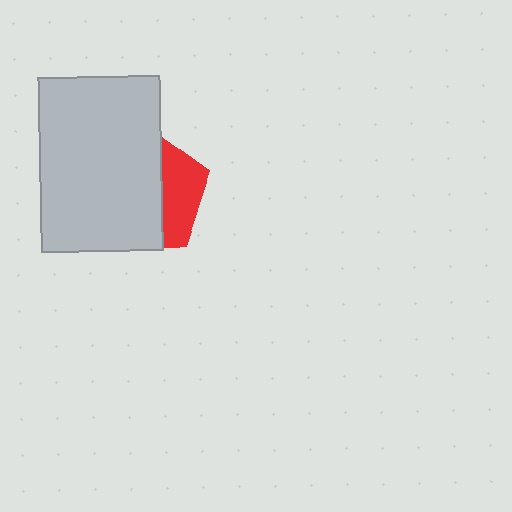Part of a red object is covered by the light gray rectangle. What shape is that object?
It is a pentagon.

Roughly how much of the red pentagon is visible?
A small part of it is visible (roughly 33%).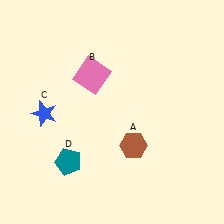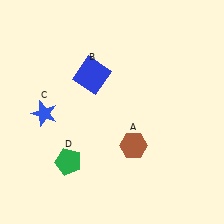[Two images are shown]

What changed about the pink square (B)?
In Image 1, B is pink. In Image 2, it changed to blue.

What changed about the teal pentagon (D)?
In Image 1, D is teal. In Image 2, it changed to green.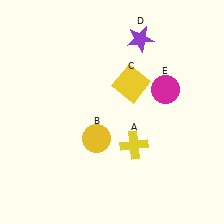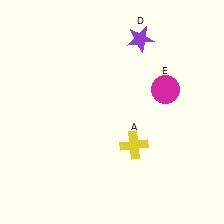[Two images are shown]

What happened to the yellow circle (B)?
The yellow circle (B) was removed in Image 2. It was in the bottom-left area of Image 1.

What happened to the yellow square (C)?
The yellow square (C) was removed in Image 2. It was in the top-right area of Image 1.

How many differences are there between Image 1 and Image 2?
There are 2 differences between the two images.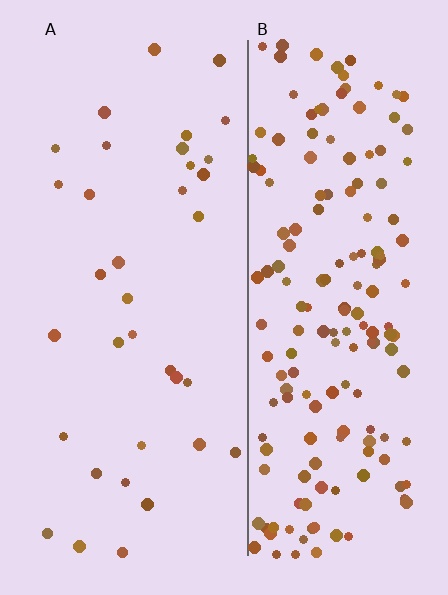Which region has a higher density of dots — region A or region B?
B (the right).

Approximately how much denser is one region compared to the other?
Approximately 5.0× — region B over region A.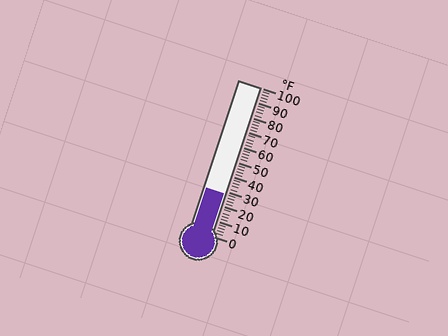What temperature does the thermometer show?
The thermometer shows approximately 28°F.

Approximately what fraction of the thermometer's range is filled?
The thermometer is filled to approximately 30% of its range.